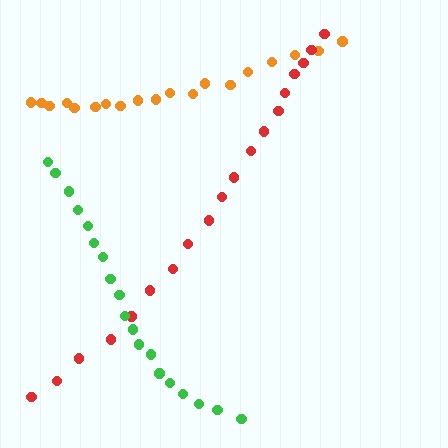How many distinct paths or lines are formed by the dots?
There are 3 distinct paths.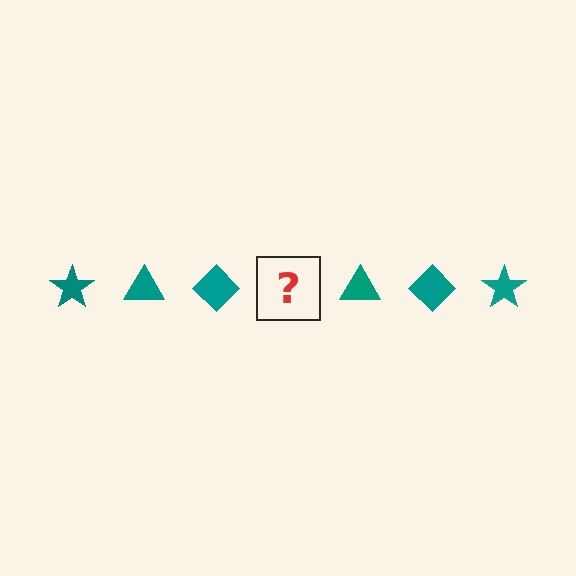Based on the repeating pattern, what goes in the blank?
The blank should be a teal star.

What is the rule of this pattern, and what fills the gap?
The rule is that the pattern cycles through star, triangle, diamond shapes in teal. The gap should be filled with a teal star.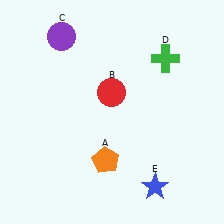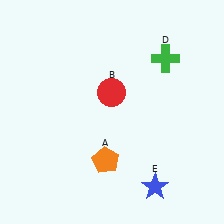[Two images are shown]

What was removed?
The purple circle (C) was removed in Image 2.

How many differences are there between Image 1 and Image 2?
There is 1 difference between the two images.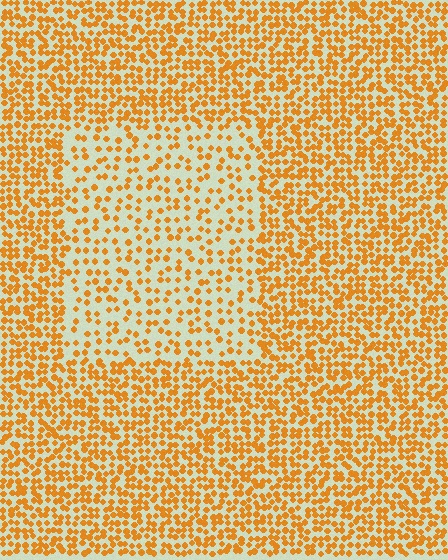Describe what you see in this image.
The image contains small orange elements arranged at two different densities. A rectangle-shaped region is visible where the elements are less densely packed than the surrounding area.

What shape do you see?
I see a rectangle.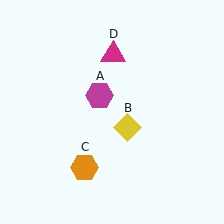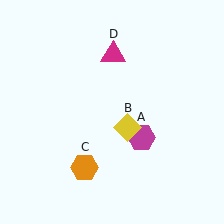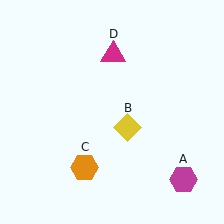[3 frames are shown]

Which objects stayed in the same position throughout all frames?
Yellow diamond (object B) and orange hexagon (object C) and magenta triangle (object D) remained stationary.